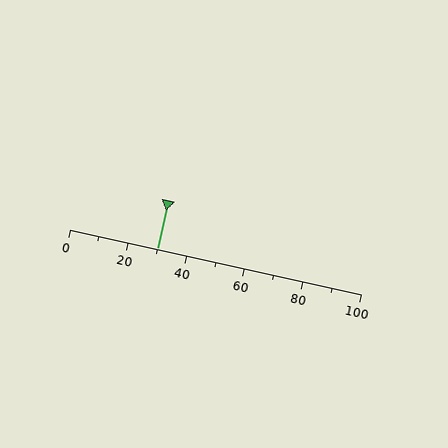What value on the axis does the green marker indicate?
The marker indicates approximately 30.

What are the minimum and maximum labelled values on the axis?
The axis runs from 0 to 100.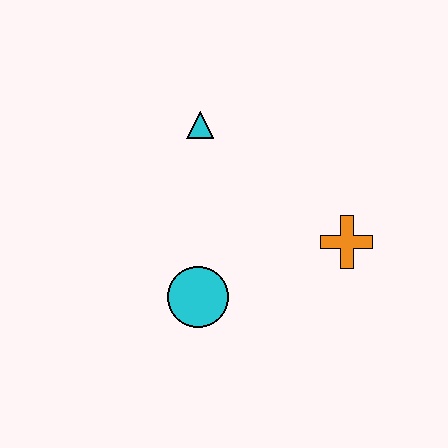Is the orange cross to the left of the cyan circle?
No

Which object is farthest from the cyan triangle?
The orange cross is farthest from the cyan triangle.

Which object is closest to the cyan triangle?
The cyan circle is closest to the cyan triangle.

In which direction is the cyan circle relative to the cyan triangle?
The cyan circle is below the cyan triangle.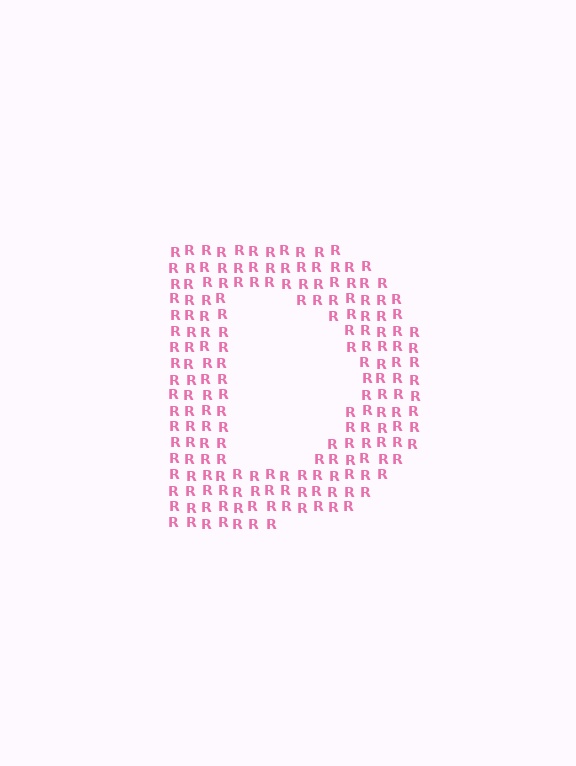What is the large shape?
The large shape is the letter D.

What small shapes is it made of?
It is made of small letter R's.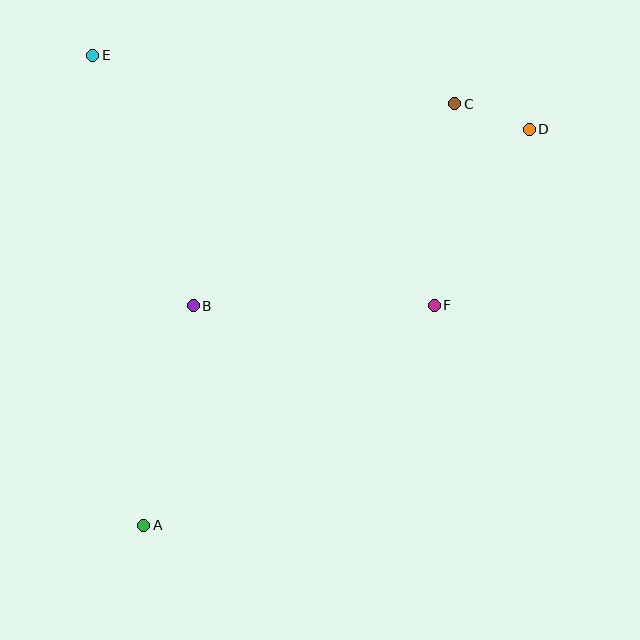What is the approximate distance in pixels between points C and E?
The distance between C and E is approximately 365 pixels.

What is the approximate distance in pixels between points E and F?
The distance between E and F is approximately 423 pixels.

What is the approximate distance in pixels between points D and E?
The distance between D and E is approximately 443 pixels.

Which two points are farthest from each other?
Points A and D are farthest from each other.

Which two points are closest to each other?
Points C and D are closest to each other.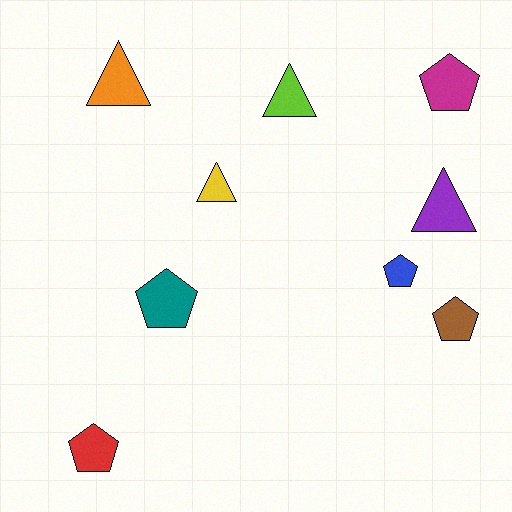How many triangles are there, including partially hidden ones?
There are 4 triangles.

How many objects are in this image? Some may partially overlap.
There are 9 objects.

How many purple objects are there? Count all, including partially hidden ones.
There is 1 purple object.